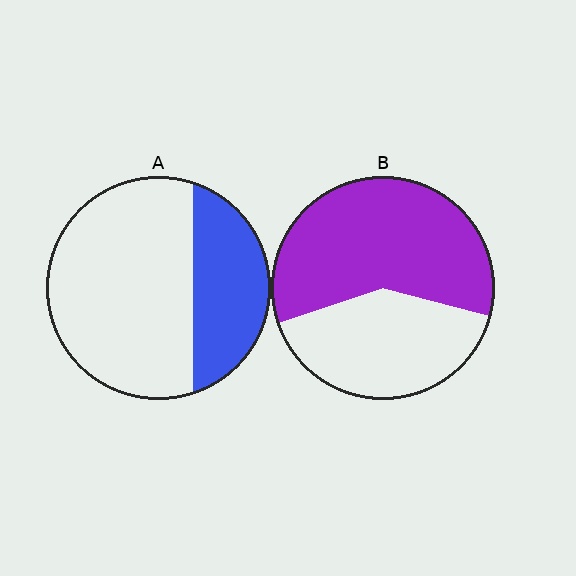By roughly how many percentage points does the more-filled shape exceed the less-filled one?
By roughly 30 percentage points (B over A).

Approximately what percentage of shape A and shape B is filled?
A is approximately 30% and B is approximately 60%.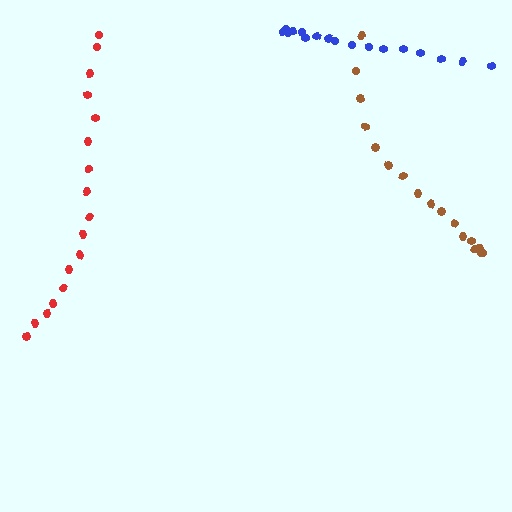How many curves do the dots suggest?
There are 3 distinct paths.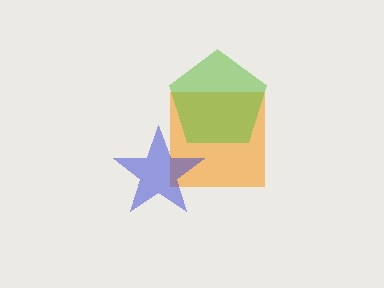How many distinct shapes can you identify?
There are 3 distinct shapes: an orange square, a blue star, a lime pentagon.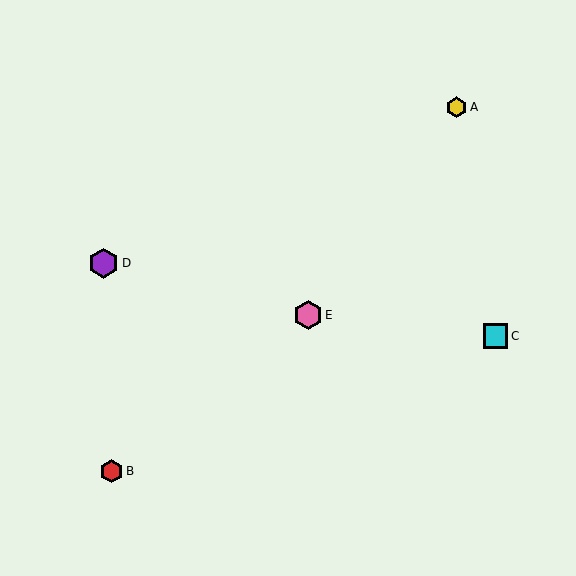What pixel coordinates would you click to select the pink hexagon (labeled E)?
Click at (308, 315) to select the pink hexagon E.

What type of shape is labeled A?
Shape A is a yellow hexagon.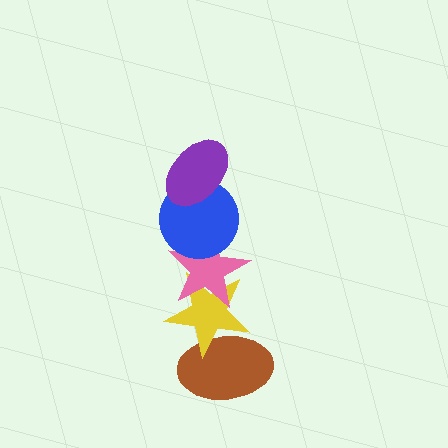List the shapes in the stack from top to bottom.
From top to bottom: the purple ellipse, the blue circle, the pink star, the yellow star, the brown ellipse.